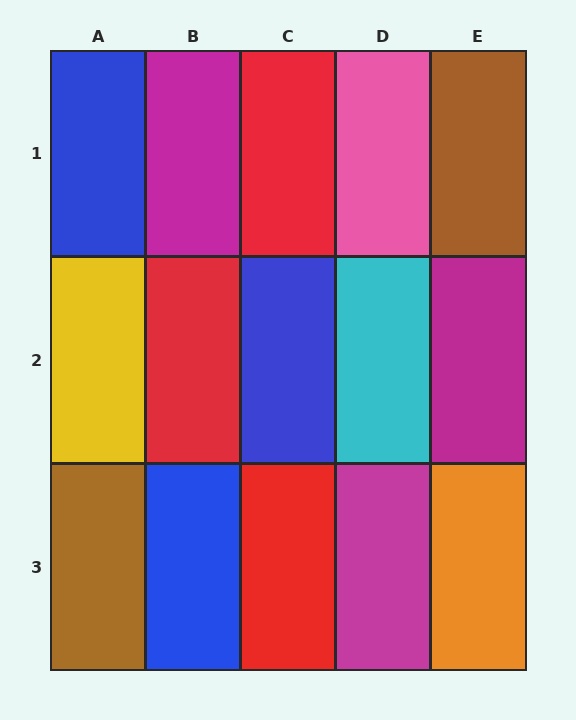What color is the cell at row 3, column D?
Magenta.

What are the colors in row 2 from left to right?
Yellow, red, blue, cyan, magenta.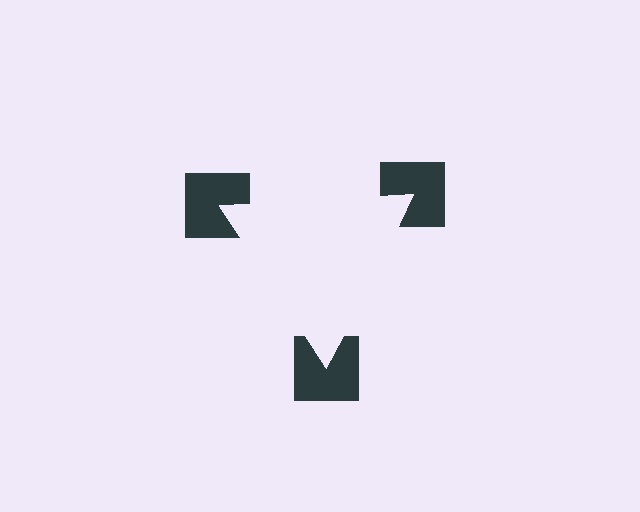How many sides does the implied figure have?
3 sides.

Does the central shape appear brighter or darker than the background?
It typically appears slightly brighter than the background, even though no actual brightness change is drawn.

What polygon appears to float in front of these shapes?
An illusory triangle — its edges are inferred from the aligned wedge cuts in the notched squares, not physically drawn.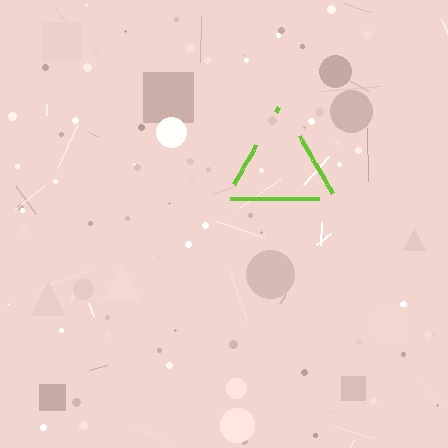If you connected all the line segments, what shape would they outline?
They would outline a triangle.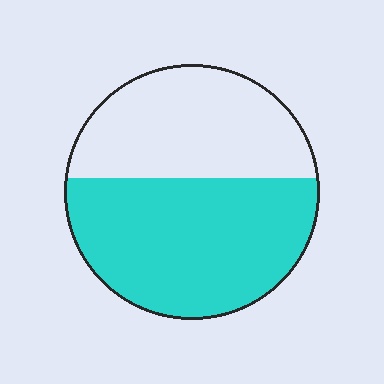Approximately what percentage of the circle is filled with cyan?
Approximately 55%.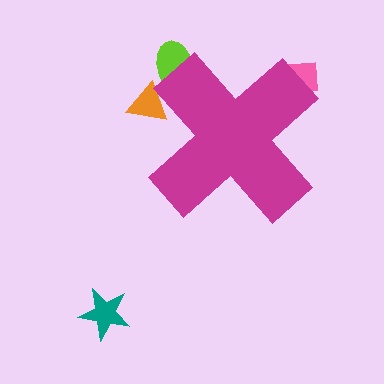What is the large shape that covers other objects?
A magenta cross.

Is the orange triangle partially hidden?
Yes, the orange triangle is partially hidden behind the magenta cross.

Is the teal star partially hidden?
No, the teal star is fully visible.